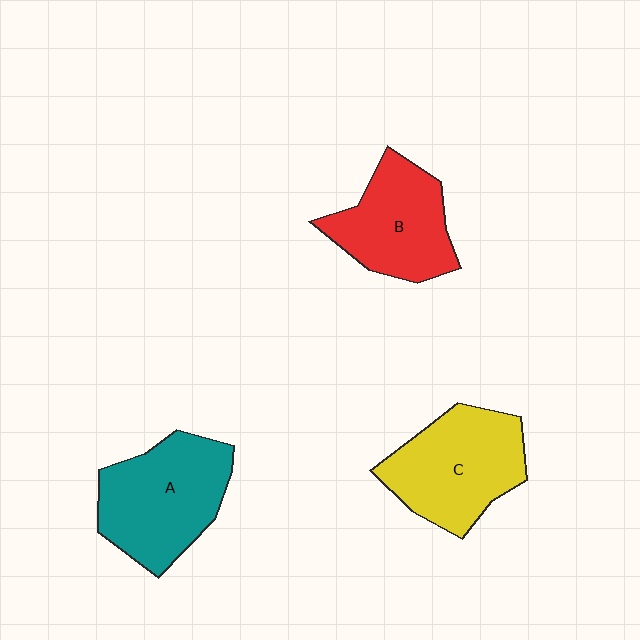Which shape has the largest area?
Shape A (teal).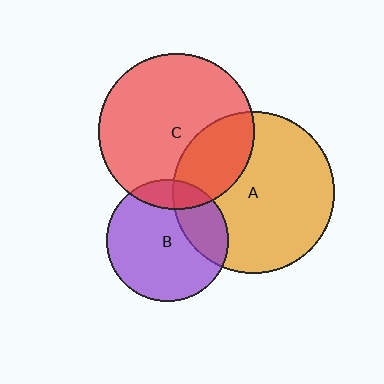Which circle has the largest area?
Circle A (orange).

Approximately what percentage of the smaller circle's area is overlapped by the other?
Approximately 30%.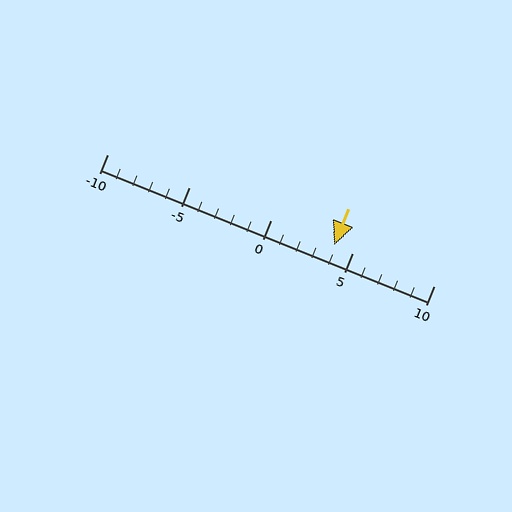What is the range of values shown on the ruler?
The ruler shows values from -10 to 10.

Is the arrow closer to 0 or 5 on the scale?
The arrow is closer to 5.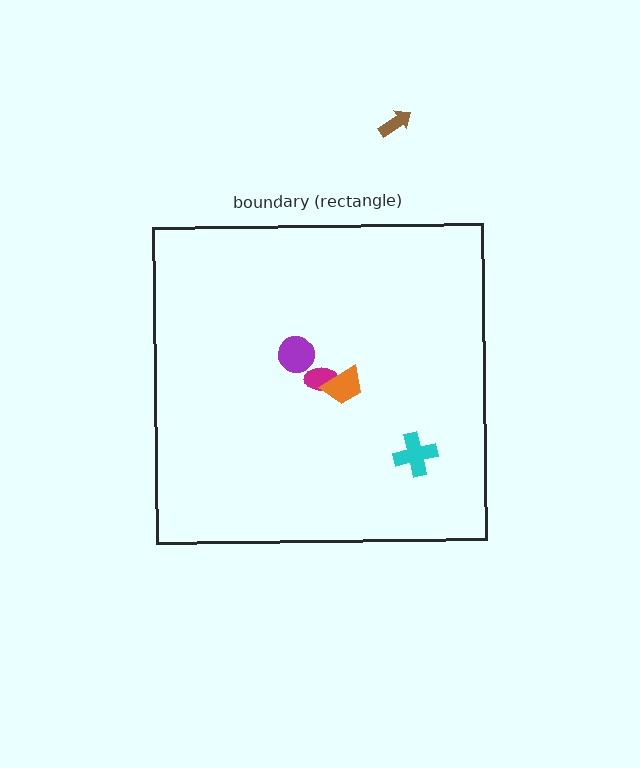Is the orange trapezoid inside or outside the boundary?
Inside.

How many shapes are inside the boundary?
4 inside, 1 outside.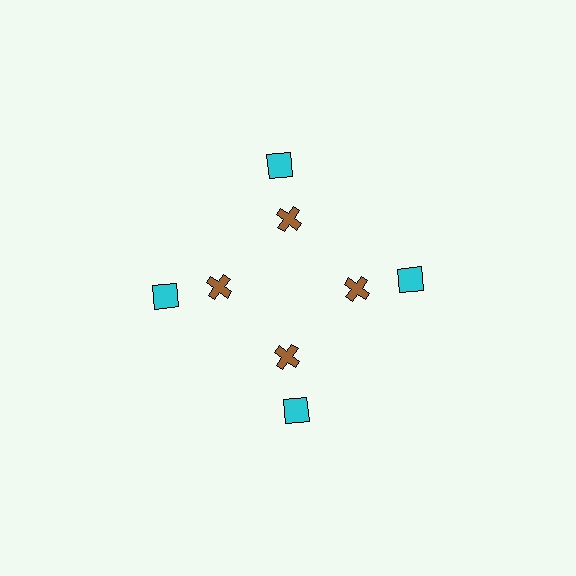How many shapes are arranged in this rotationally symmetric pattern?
There are 8 shapes, arranged in 4 groups of 2.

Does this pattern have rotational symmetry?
Yes, this pattern has 4-fold rotational symmetry. It looks the same after rotating 90 degrees around the center.